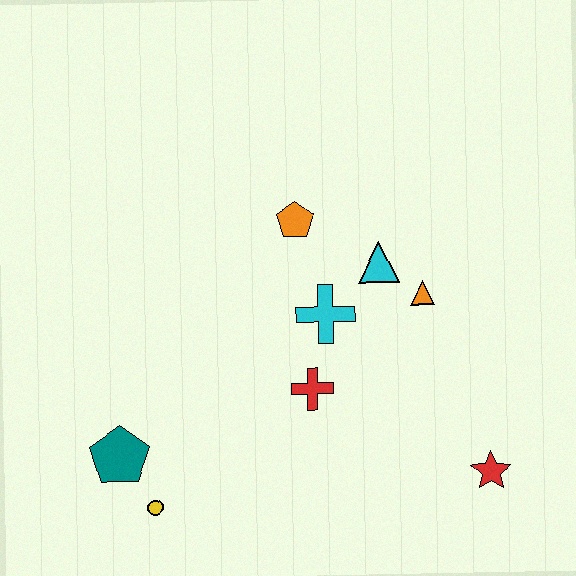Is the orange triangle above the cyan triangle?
No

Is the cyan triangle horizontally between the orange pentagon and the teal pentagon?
No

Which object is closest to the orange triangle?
The cyan triangle is closest to the orange triangle.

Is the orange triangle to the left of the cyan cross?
No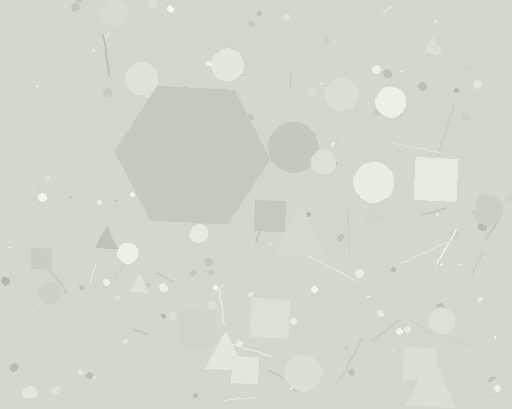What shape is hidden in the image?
A hexagon is hidden in the image.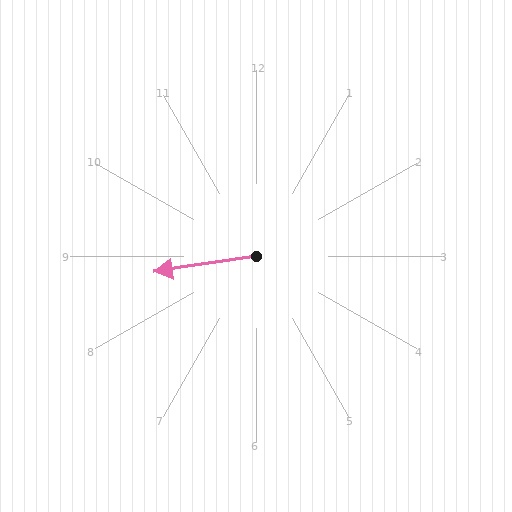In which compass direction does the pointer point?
West.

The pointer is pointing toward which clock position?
Roughly 9 o'clock.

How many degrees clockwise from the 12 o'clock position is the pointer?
Approximately 261 degrees.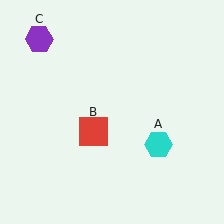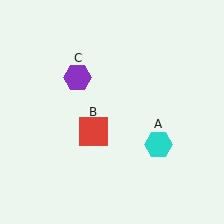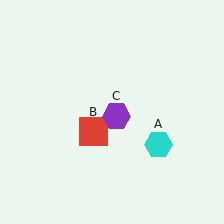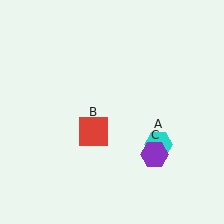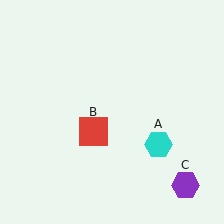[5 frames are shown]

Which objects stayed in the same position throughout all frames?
Cyan hexagon (object A) and red square (object B) remained stationary.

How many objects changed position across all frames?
1 object changed position: purple hexagon (object C).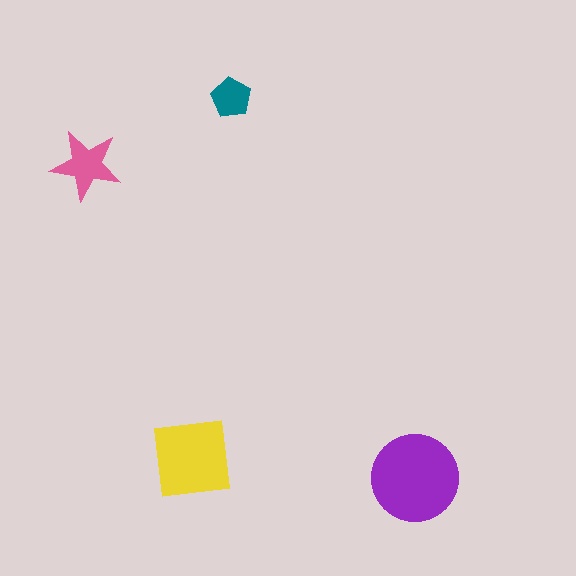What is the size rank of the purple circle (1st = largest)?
1st.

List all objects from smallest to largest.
The teal pentagon, the pink star, the yellow square, the purple circle.